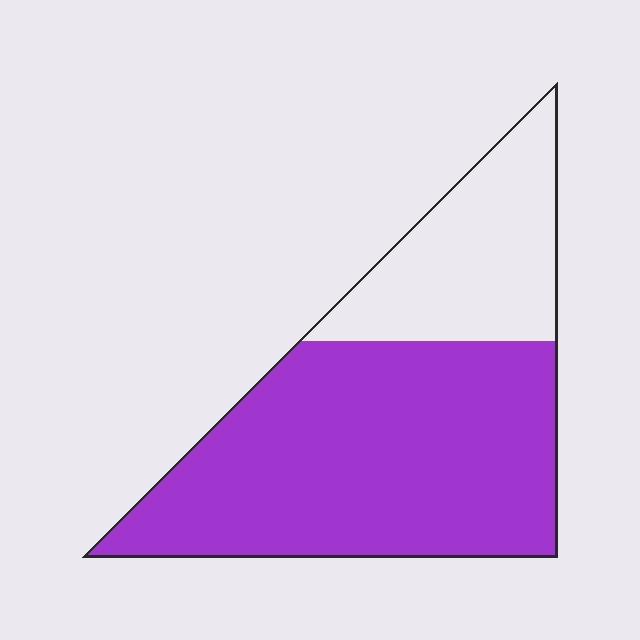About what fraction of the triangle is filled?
About two thirds (2/3).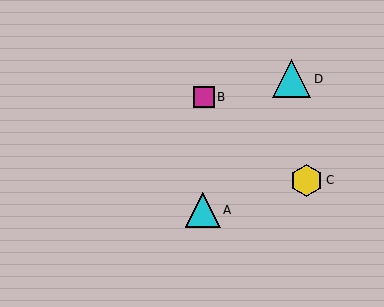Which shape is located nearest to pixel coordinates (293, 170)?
The yellow hexagon (labeled C) at (306, 180) is nearest to that location.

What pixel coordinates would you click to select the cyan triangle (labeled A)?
Click at (203, 210) to select the cyan triangle A.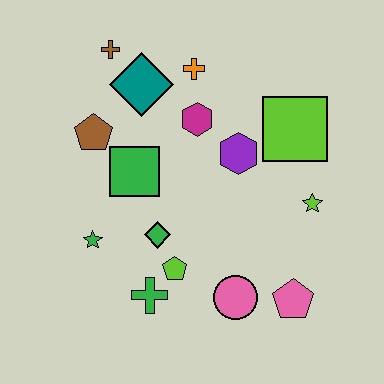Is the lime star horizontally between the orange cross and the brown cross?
No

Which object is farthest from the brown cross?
The pink pentagon is farthest from the brown cross.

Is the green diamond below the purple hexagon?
Yes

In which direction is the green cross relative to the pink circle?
The green cross is to the left of the pink circle.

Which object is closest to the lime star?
The lime square is closest to the lime star.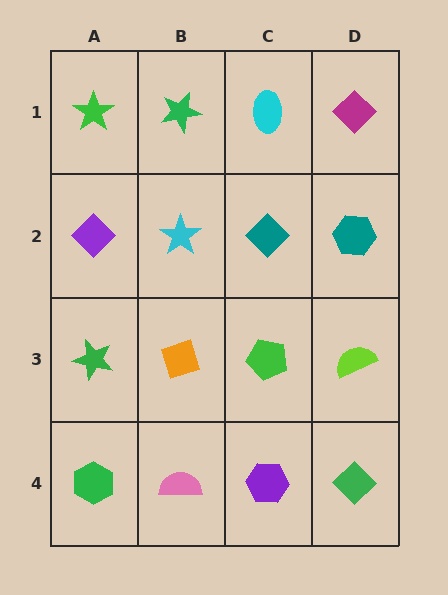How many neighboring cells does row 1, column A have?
2.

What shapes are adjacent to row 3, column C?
A teal diamond (row 2, column C), a purple hexagon (row 4, column C), an orange diamond (row 3, column B), a lime semicircle (row 3, column D).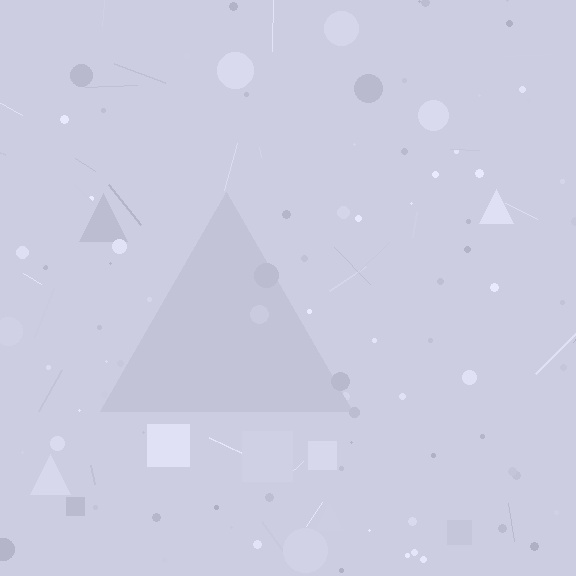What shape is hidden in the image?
A triangle is hidden in the image.